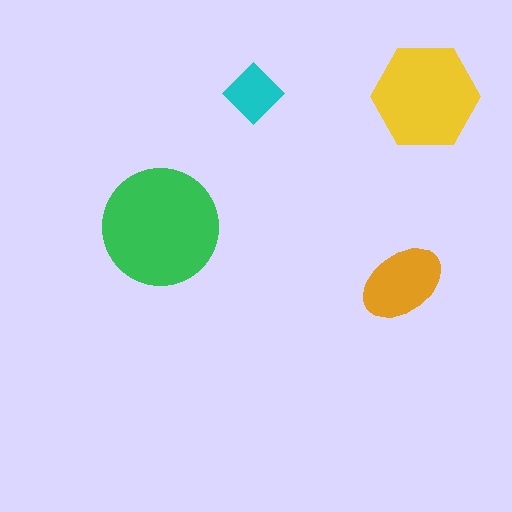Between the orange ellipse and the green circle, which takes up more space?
The green circle.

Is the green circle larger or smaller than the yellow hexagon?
Larger.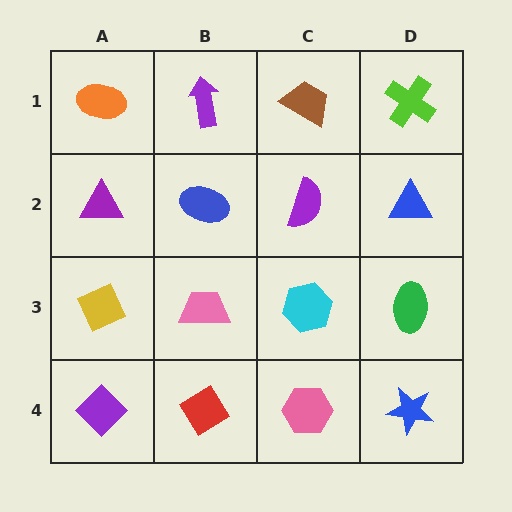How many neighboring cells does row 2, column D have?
3.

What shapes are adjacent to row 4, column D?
A green ellipse (row 3, column D), a pink hexagon (row 4, column C).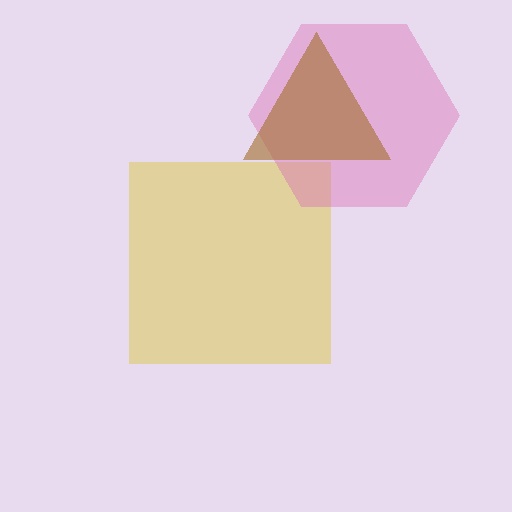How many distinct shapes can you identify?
There are 3 distinct shapes: a yellow square, a pink hexagon, a brown triangle.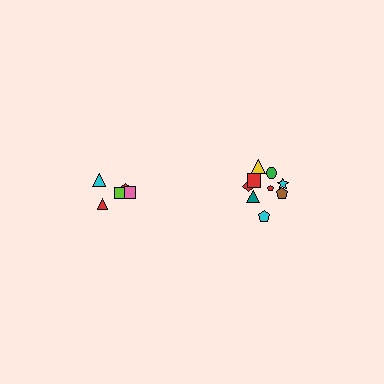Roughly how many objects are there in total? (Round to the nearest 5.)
Roughly 15 objects in total.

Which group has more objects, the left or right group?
The right group.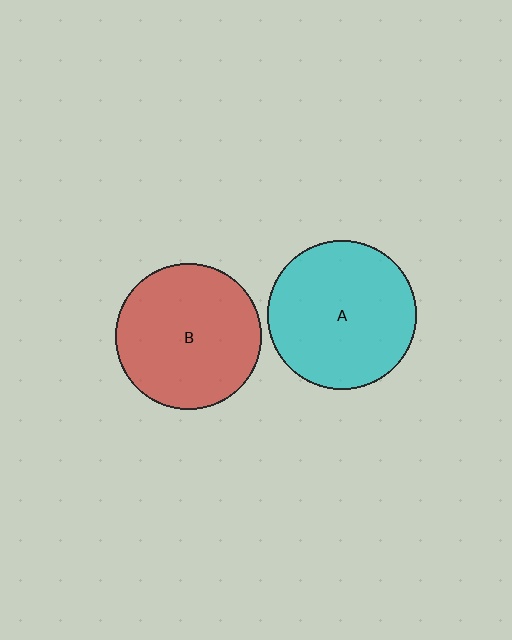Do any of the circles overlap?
No, none of the circles overlap.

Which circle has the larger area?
Circle A (cyan).